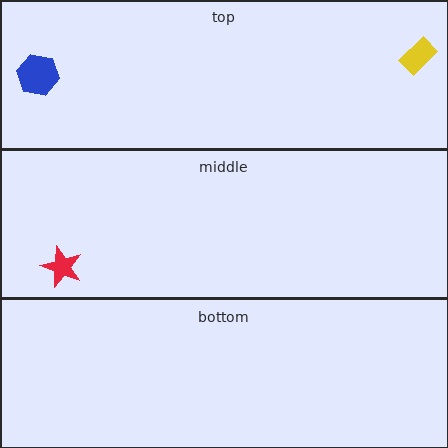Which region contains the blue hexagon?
The top region.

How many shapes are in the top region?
2.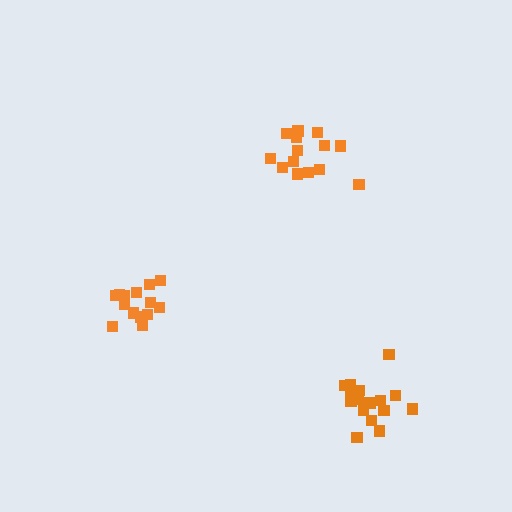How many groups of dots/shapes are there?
There are 3 groups.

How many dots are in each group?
Group 1: 14 dots, Group 2: 14 dots, Group 3: 17 dots (45 total).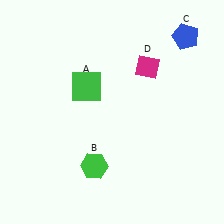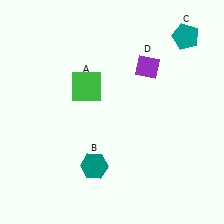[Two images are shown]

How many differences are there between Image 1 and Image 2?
There are 3 differences between the two images.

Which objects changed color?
B changed from green to teal. C changed from blue to teal. D changed from magenta to purple.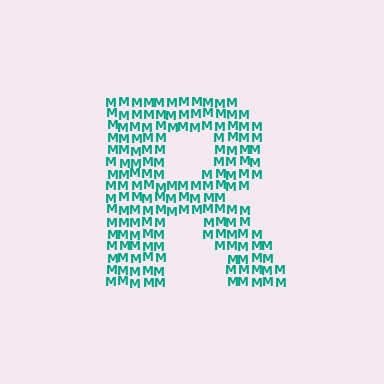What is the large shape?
The large shape is the letter R.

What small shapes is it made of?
It is made of small letter M's.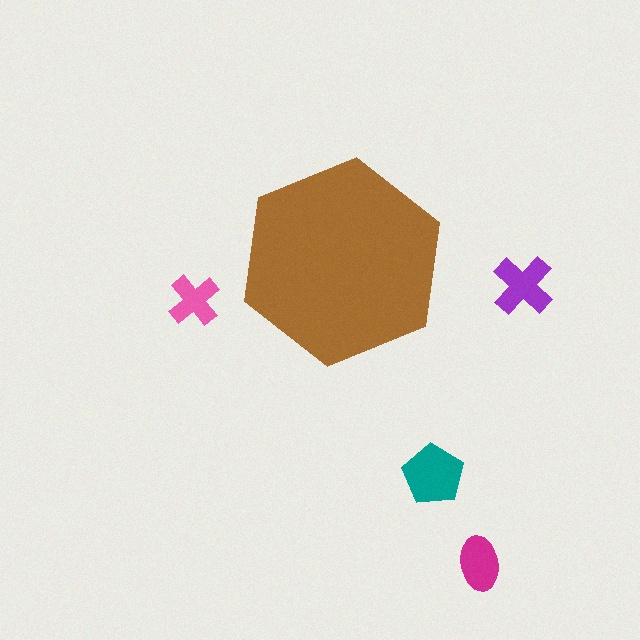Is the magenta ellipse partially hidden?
No, the magenta ellipse is fully visible.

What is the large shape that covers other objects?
A brown hexagon.